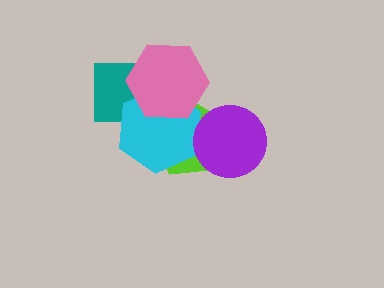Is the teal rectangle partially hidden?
Yes, it is partially covered by another shape.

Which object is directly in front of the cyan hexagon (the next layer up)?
The pink hexagon is directly in front of the cyan hexagon.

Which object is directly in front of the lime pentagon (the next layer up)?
The teal rectangle is directly in front of the lime pentagon.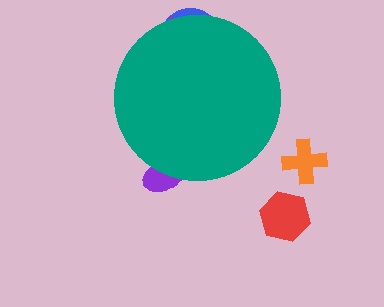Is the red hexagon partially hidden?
No, the red hexagon is fully visible.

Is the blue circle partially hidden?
Yes, the blue circle is partially hidden behind the teal circle.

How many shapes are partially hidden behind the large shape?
3 shapes are partially hidden.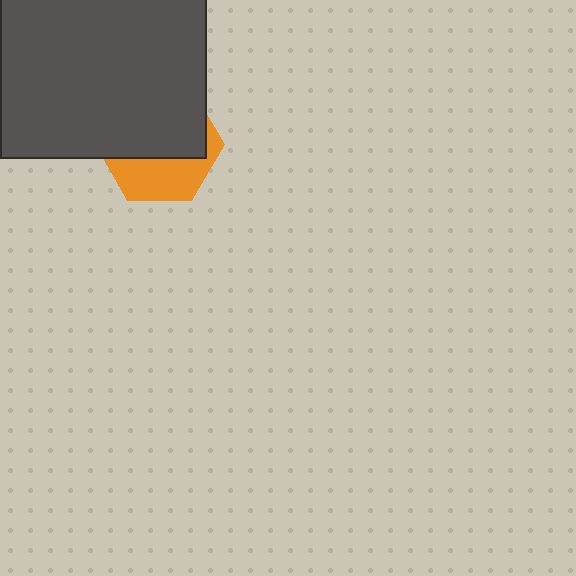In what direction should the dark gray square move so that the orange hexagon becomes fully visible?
The dark gray square should move up. That is the shortest direction to clear the overlap and leave the orange hexagon fully visible.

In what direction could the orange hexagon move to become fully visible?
The orange hexagon could move down. That would shift it out from behind the dark gray square entirely.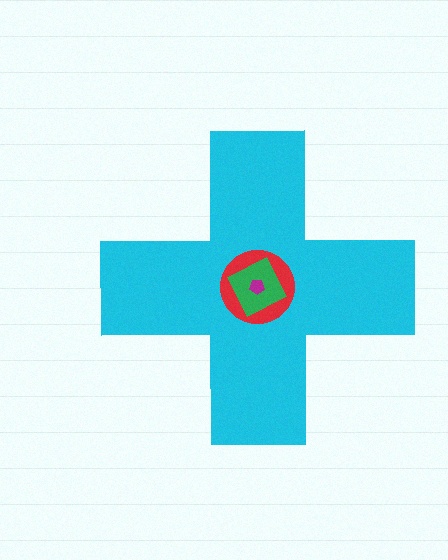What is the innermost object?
The magenta pentagon.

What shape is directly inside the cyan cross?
The red circle.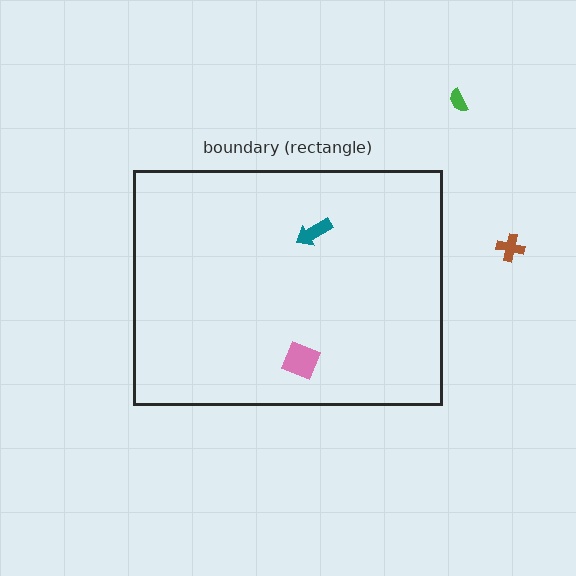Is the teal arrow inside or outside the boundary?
Inside.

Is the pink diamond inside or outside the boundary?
Inside.